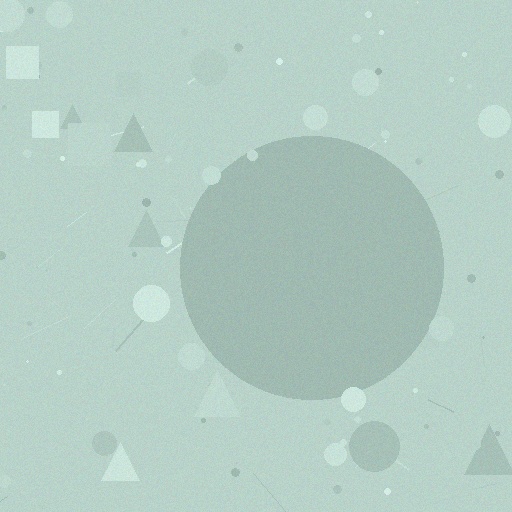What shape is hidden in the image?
A circle is hidden in the image.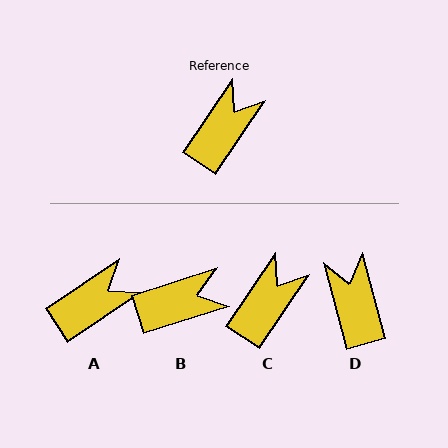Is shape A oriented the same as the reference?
No, it is off by about 22 degrees.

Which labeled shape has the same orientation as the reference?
C.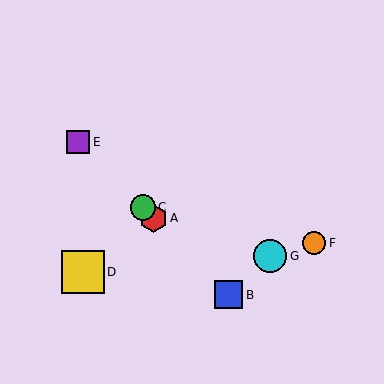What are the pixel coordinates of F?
Object F is at (314, 243).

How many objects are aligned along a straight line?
4 objects (A, B, C, E) are aligned along a straight line.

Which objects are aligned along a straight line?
Objects A, B, C, E are aligned along a straight line.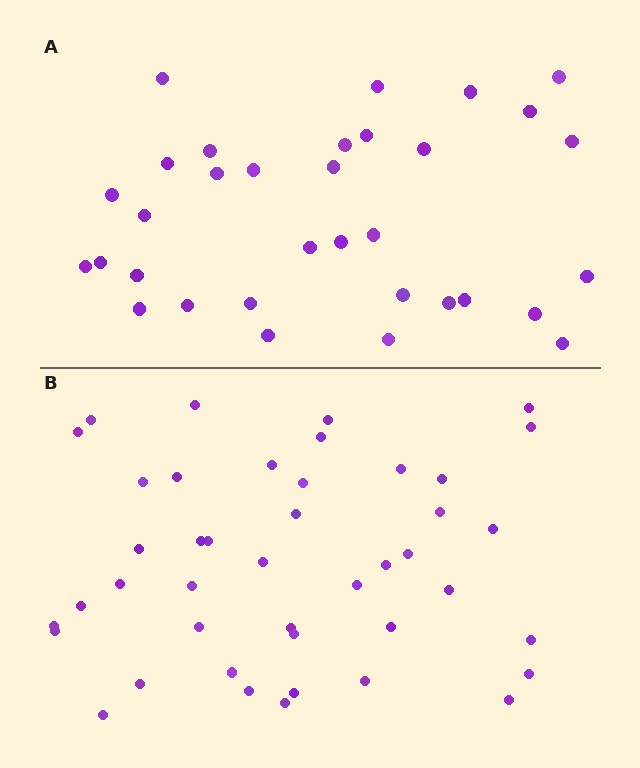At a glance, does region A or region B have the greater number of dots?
Region B (the bottom region) has more dots.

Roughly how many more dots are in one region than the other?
Region B has roughly 10 or so more dots than region A.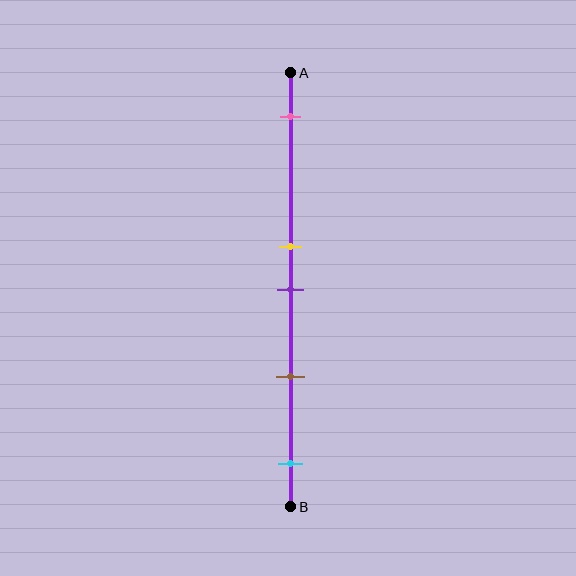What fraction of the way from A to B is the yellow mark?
The yellow mark is approximately 40% (0.4) of the way from A to B.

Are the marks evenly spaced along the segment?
No, the marks are not evenly spaced.